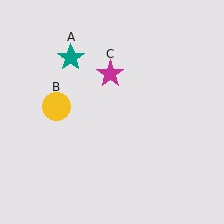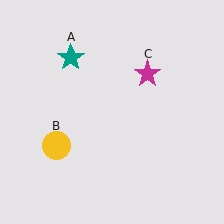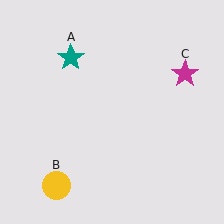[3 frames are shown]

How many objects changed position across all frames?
2 objects changed position: yellow circle (object B), magenta star (object C).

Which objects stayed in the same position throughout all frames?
Teal star (object A) remained stationary.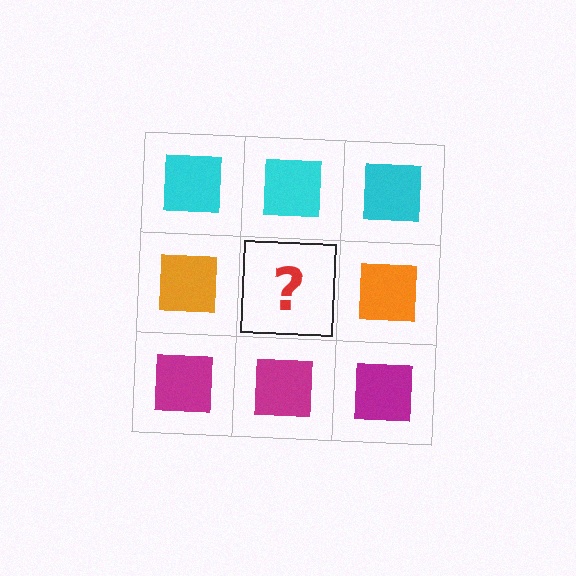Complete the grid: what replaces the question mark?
The question mark should be replaced with an orange square.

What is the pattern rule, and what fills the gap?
The rule is that each row has a consistent color. The gap should be filled with an orange square.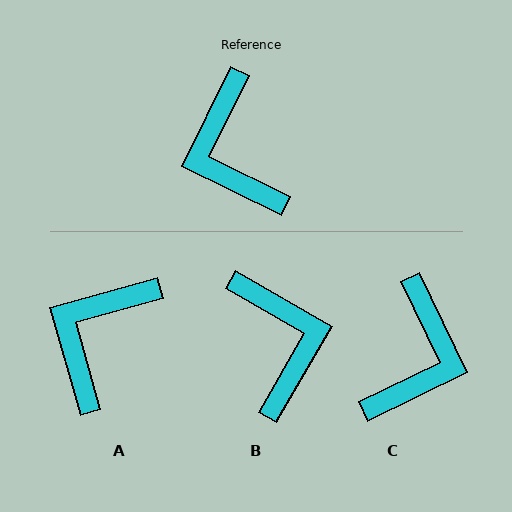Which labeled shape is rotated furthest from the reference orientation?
B, about 176 degrees away.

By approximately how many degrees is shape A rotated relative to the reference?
Approximately 48 degrees clockwise.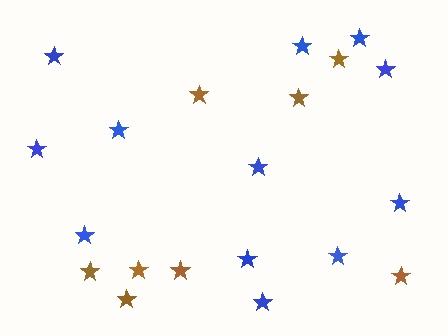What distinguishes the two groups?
There are 2 groups: one group of brown stars (8) and one group of blue stars (12).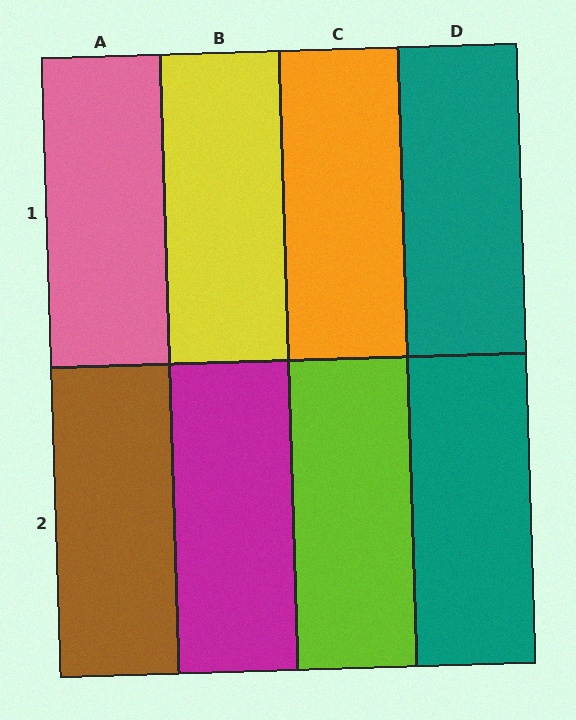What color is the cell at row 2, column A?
Brown.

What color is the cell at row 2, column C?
Lime.